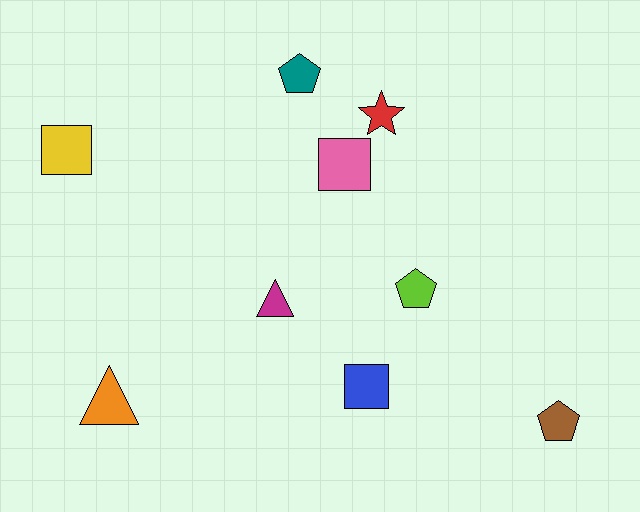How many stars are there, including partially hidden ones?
There is 1 star.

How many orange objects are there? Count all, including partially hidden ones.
There is 1 orange object.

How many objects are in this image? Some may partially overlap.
There are 9 objects.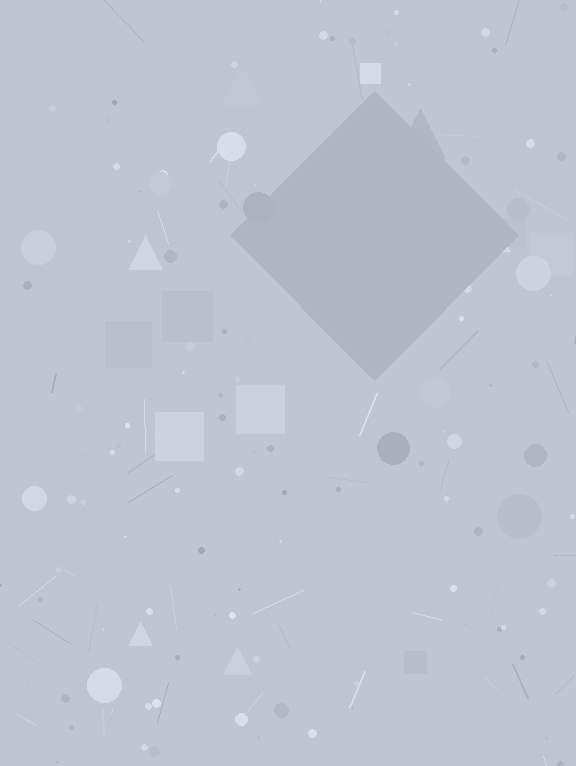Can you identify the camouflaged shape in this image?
The camouflaged shape is a diamond.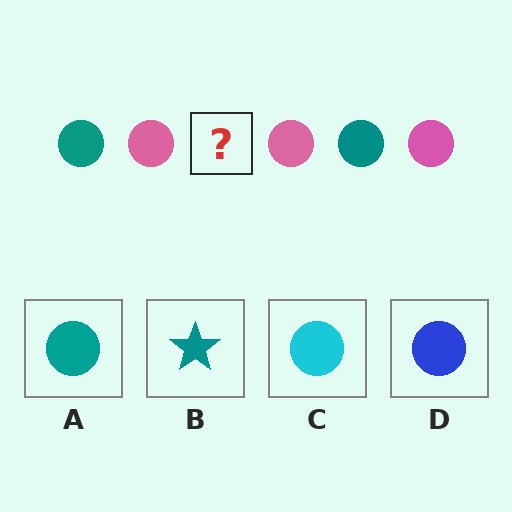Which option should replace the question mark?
Option A.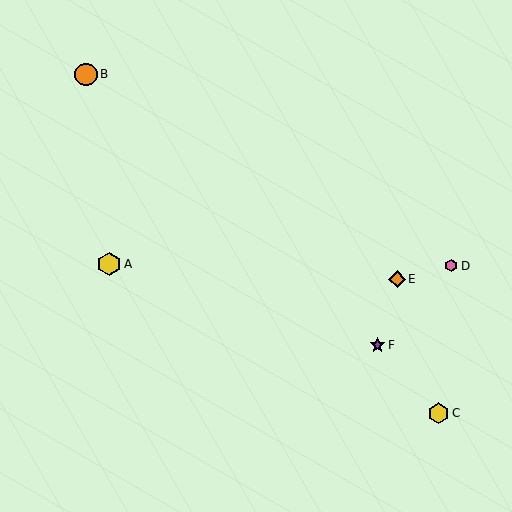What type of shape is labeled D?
Shape D is a pink hexagon.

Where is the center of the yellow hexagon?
The center of the yellow hexagon is at (109, 264).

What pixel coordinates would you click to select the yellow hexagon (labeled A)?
Click at (109, 264) to select the yellow hexagon A.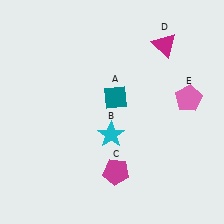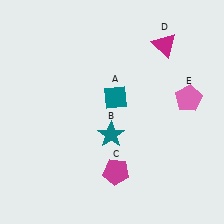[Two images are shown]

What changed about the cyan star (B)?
In Image 1, B is cyan. In Image 2, it changed to teal.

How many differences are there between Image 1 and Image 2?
There is 1 difference between the two images.